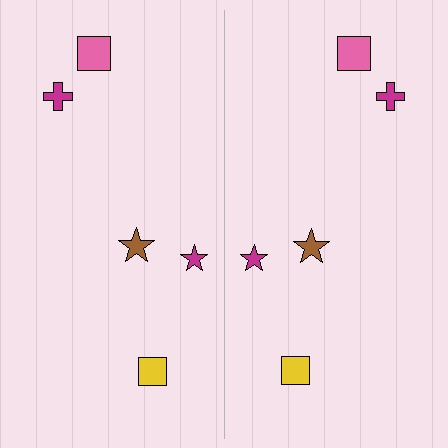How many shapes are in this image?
There are 10 shapes in this image.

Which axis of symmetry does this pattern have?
The pattern has a vertical axis of symmetry running through the center of the image.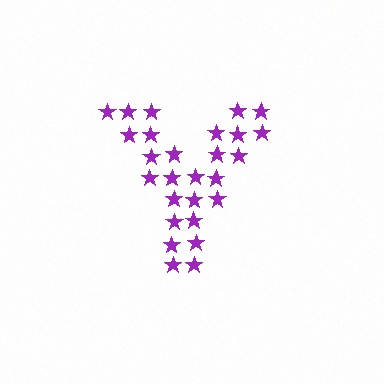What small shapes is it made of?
It is made of small stars.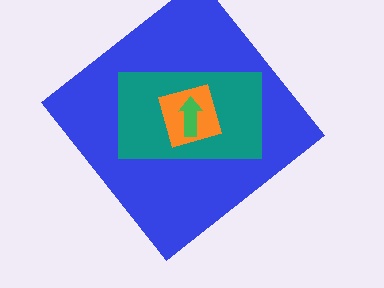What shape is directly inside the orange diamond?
The green arrow.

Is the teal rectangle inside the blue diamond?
Yes.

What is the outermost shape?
The blue diamond.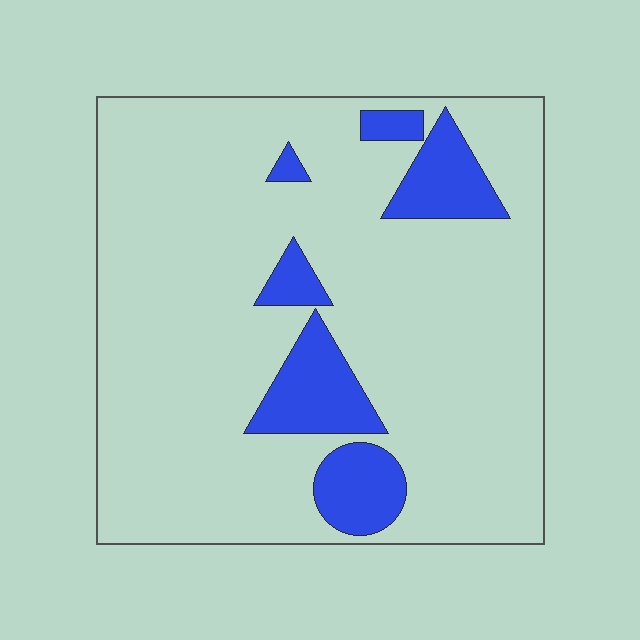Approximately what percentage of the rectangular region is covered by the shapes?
Approximately 15%.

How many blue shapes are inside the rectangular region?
6.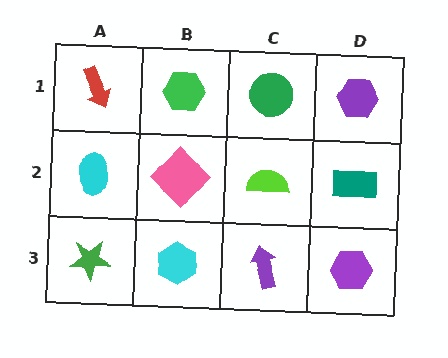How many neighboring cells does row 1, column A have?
2.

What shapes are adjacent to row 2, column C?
A green circle (row 1, column C), a purple arrow (row 3, column C), a pink diamond (row 2, column B), a teal rectangle (row 2, column D).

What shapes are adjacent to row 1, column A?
A cyan ellipse (row 2, column A), a green hexagon (row 1, column B).